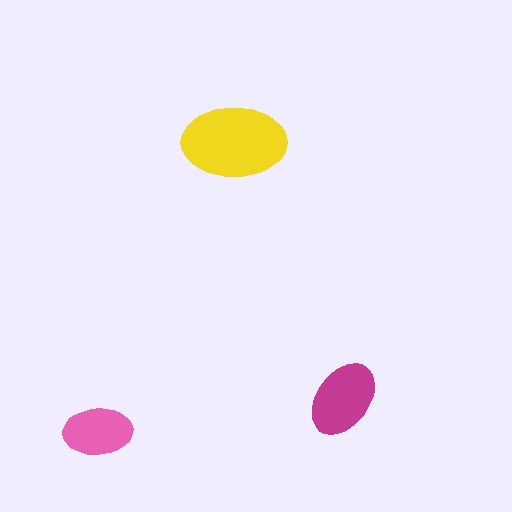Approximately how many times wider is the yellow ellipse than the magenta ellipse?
About 1.5 times wider.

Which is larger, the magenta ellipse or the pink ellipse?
The magenta one.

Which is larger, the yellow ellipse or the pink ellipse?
The yellow one.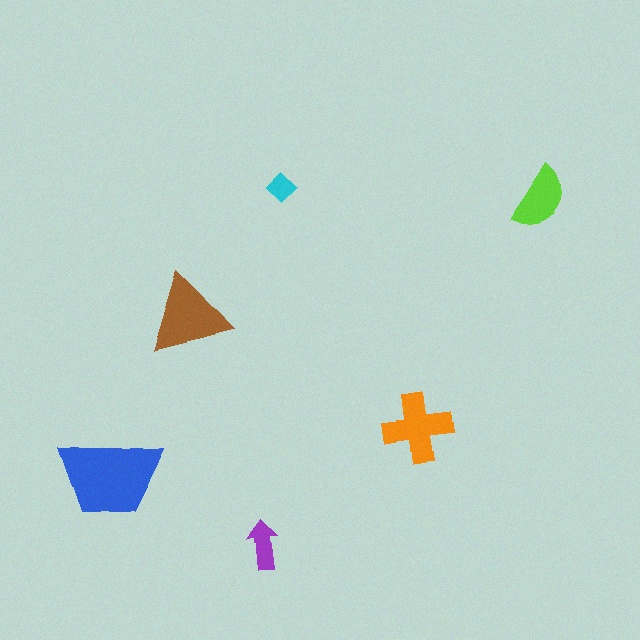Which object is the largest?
The blue trapezoid.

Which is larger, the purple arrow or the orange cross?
The orange cross.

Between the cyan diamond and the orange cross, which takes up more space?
The orange cross.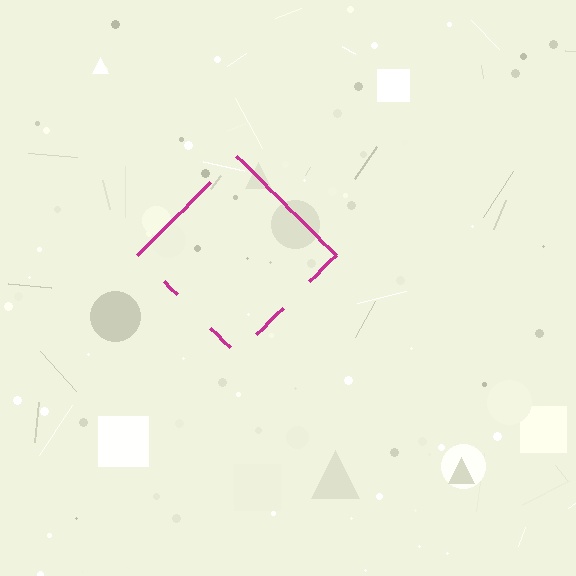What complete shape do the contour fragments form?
The contour fragments form a diamond.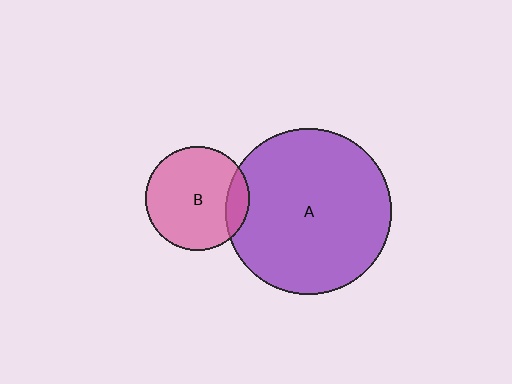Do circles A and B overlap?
Yes.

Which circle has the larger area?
Circle A (purple).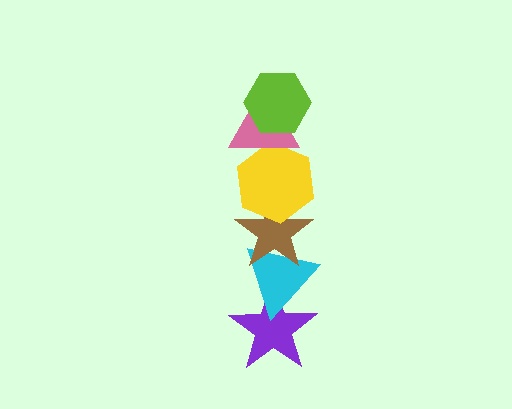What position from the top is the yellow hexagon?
The yellow hexagon is 3rd from the top.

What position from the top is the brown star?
The brown star is 4th from the top.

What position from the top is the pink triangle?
The pink triangle is 2nd from the top.